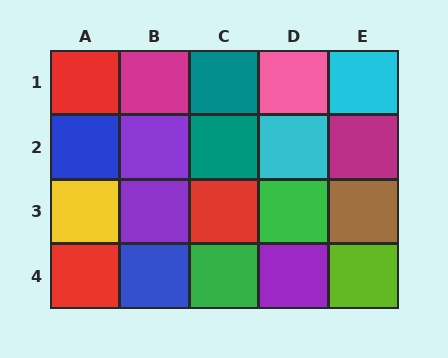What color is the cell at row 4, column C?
Green.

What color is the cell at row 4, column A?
Red.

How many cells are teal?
2 cells are teal.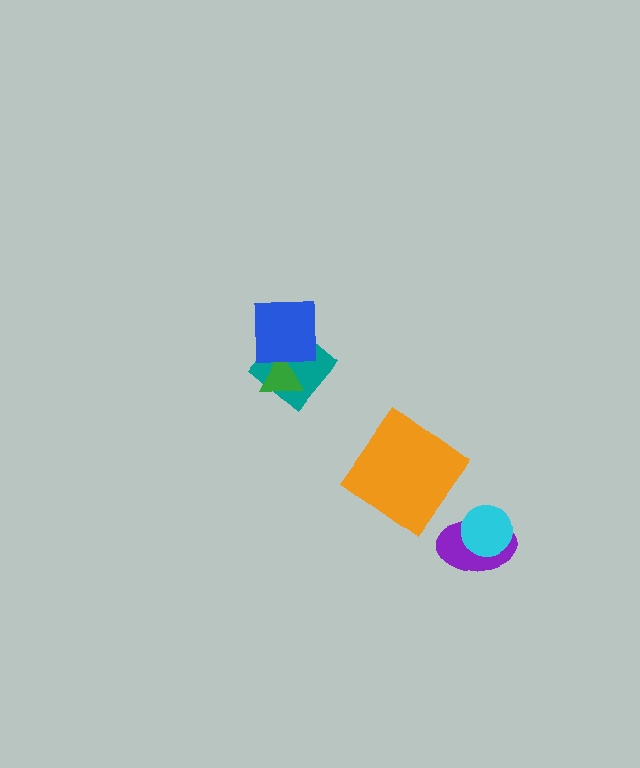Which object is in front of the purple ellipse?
The cyan circle is in front of the purple ellipse.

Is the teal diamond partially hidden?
Yes, it is partially covered by another shape.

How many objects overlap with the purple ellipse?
1 object overlaps with the purple ellipse.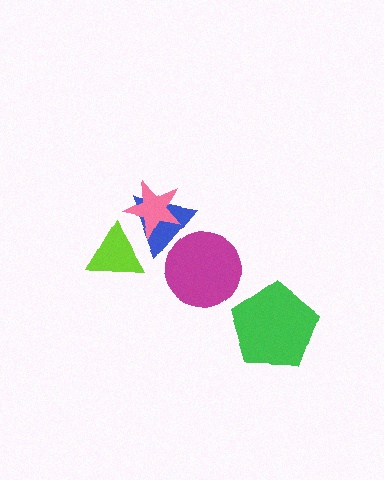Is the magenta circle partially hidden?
No, no other shape covers it.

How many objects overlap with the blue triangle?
3 objects overlap with the blue triangle.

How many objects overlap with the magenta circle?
1 object overlaps with the magenta circle.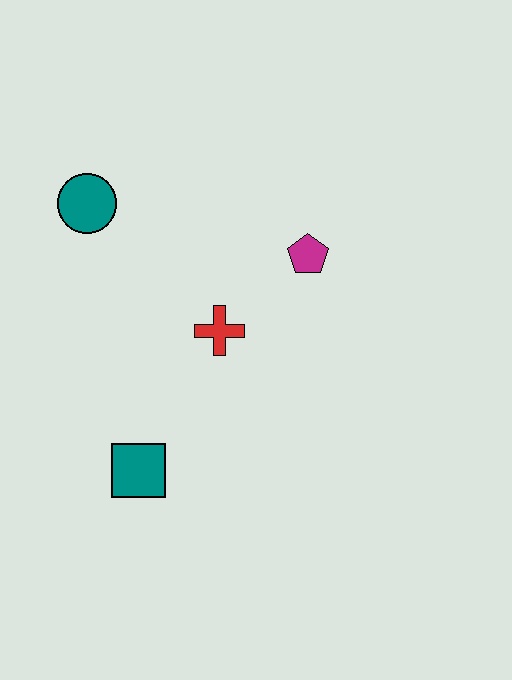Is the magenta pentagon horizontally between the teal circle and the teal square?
No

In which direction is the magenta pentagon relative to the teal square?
The magenta pentagon is above the teal square.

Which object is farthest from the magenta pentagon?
The teal square is farthest from the magenta pentagon.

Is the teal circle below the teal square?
No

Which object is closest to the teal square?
The red cross is closest to the teal square.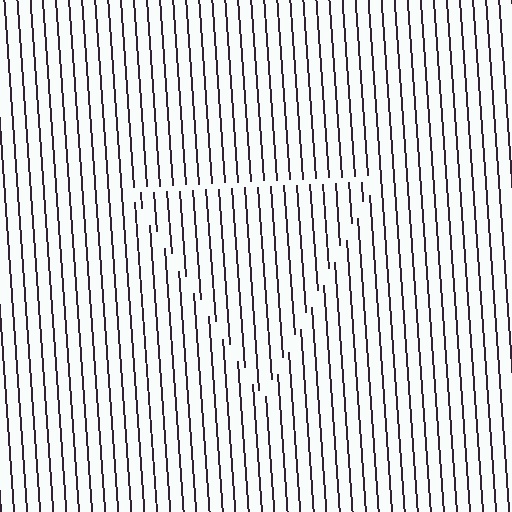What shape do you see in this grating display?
An illusory triangle. The interior of the shape contains the same grating, shifted by half a period — the contour is defined by the phase discontinuity where line-ends from the inner and outer gratings abut.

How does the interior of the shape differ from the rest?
The interior of the shape contains the same grating, shifted by half a period — the contour is defined by the phase discontinuity where line-ends from the inner and outer gratings abut.